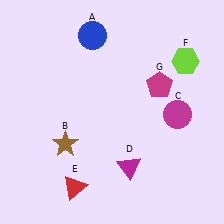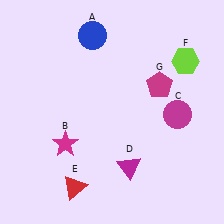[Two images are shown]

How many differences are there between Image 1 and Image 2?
There is 1 difference between the two images.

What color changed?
The star (B) changed from brown in Image 1 to magenta in Image 2.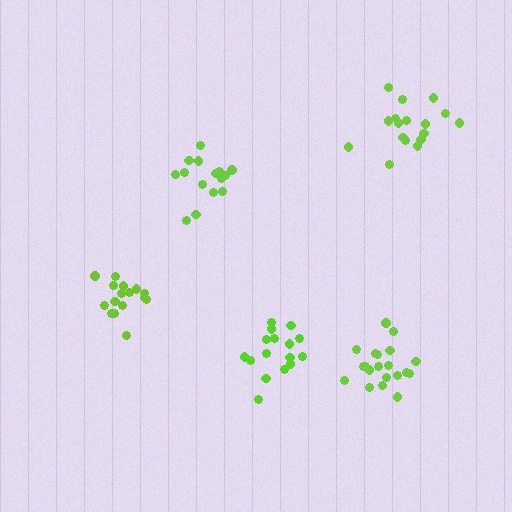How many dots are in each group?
Group 1: 16 dots, Group 2: 16 dots, Group 3: 16 dots, Group 4: 20 dots, Group 5: 17 dots (85 total).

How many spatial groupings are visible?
There are 5 spatial groupings.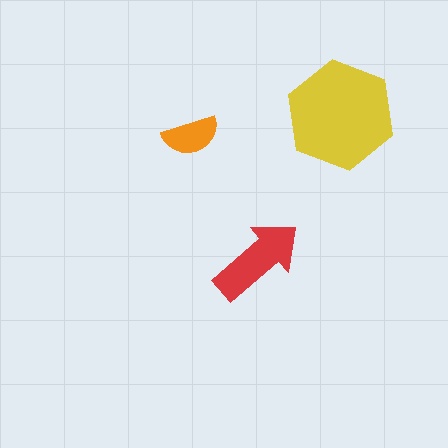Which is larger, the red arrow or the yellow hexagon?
The yellow hexagon.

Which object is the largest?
The yellow hexagon.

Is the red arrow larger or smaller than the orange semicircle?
Larger.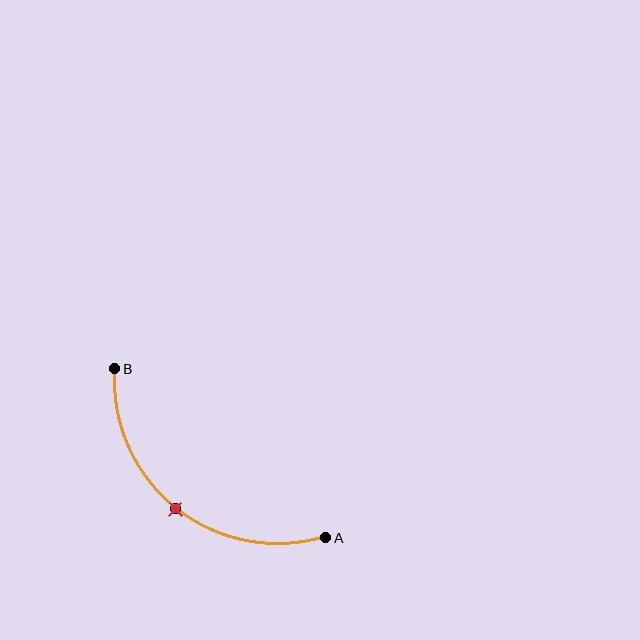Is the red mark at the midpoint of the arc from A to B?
Yes. The red mark lies on the arc at equal arc-length from both A and B — it is the arc midpoint.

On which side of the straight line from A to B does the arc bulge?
The arc bulges below and to the left of the straight line connecting A and B.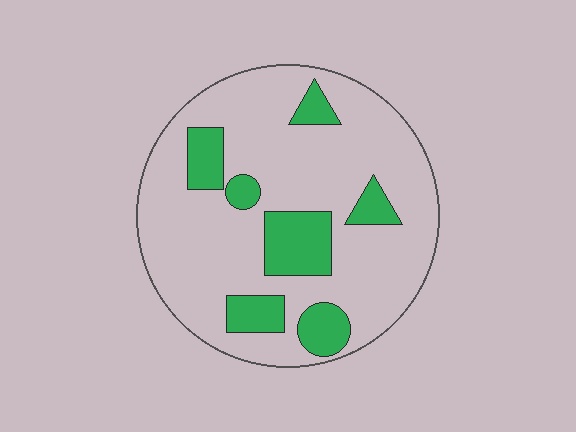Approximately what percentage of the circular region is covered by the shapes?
Approximately 20%.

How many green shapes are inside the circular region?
7.